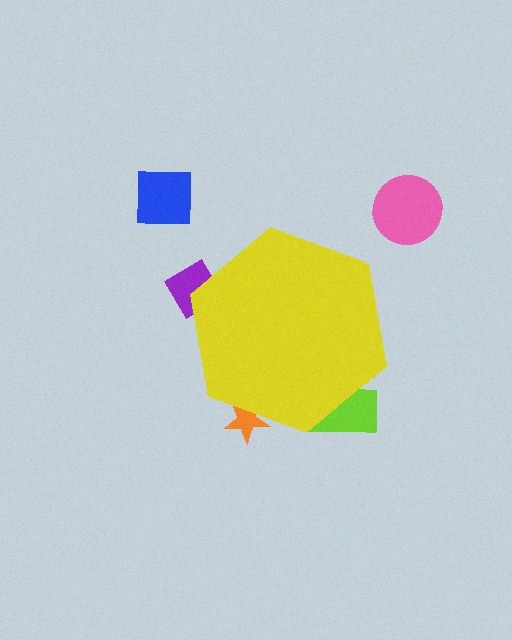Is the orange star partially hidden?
Yes, the orange star is partially hidden behind the yellow hexagon.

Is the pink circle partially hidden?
No, the pink circle is fully visible.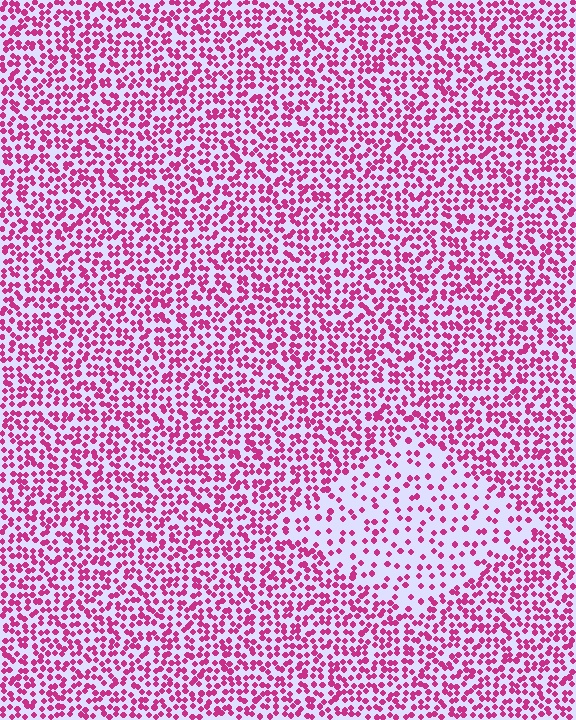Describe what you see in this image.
The image contains small magenta elements arranged at two different densities. A diamond-shaped region is visible where the elements are less densely packed than the surrounding area.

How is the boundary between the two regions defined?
The boundary is defined by a change in element density (approximately 2.2x ratio). All elements are the same color, size, and shape.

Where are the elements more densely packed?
The elements are more densely packed outside the diamond boundary.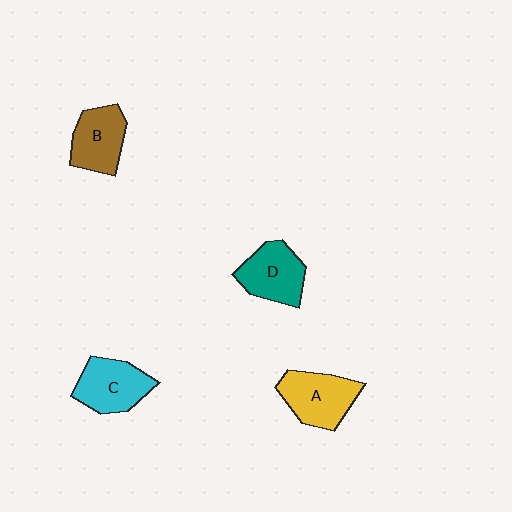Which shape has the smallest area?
Shape B (brown).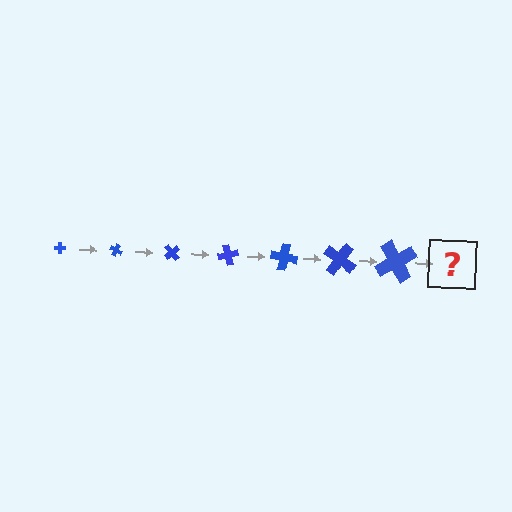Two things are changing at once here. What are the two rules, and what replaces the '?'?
The two rules are that the cross grows larger each step and it rotates 25 degrees each step. The '?' should be a cross, larger than the previous one and rotated 175 degrees from the start.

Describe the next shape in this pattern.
It should be a cross, larger than the previous one and rotated 175 degrees from the start.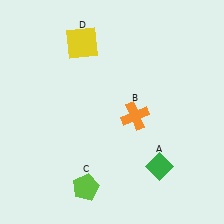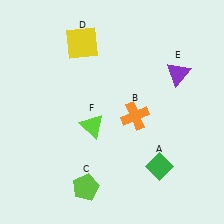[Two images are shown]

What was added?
A purple triangle (E), a lime triangle (F) were added in Image 2.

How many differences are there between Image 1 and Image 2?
There are 2 differences between the two images.